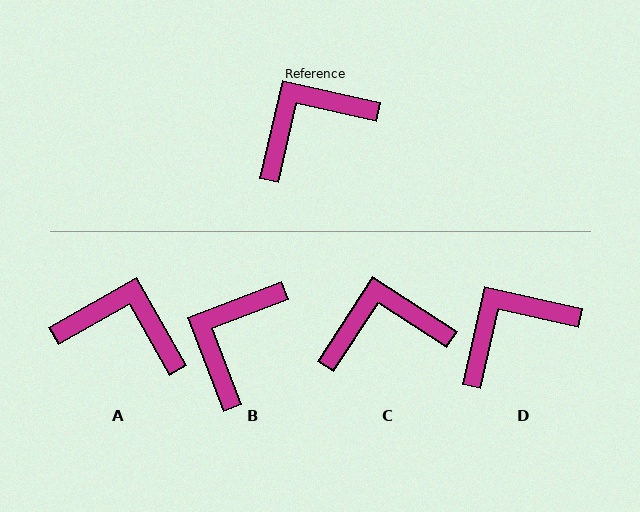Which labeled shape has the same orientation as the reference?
D.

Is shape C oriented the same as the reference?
No, it is off by about 20 degrees.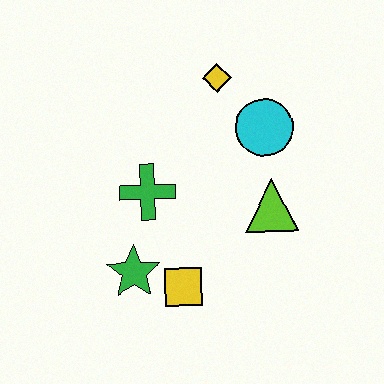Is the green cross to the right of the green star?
Yes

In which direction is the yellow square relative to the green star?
The yellow square is to the right of the green star.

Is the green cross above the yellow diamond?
No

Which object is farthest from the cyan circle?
The green star is farthest from the cyan circle.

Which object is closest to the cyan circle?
The yellow diamond is closest to the cyan circle.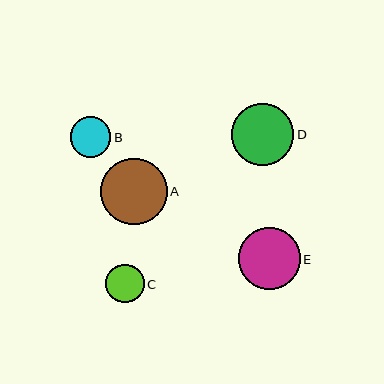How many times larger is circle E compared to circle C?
Circle E is approximately 1.6 times the size of circle C.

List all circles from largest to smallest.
From largest to smallest: A, D, E, B, C.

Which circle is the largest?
Circle A is the largest with a size of approximately 66 pixels.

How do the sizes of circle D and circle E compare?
Circle D and circle E are approximately the same size.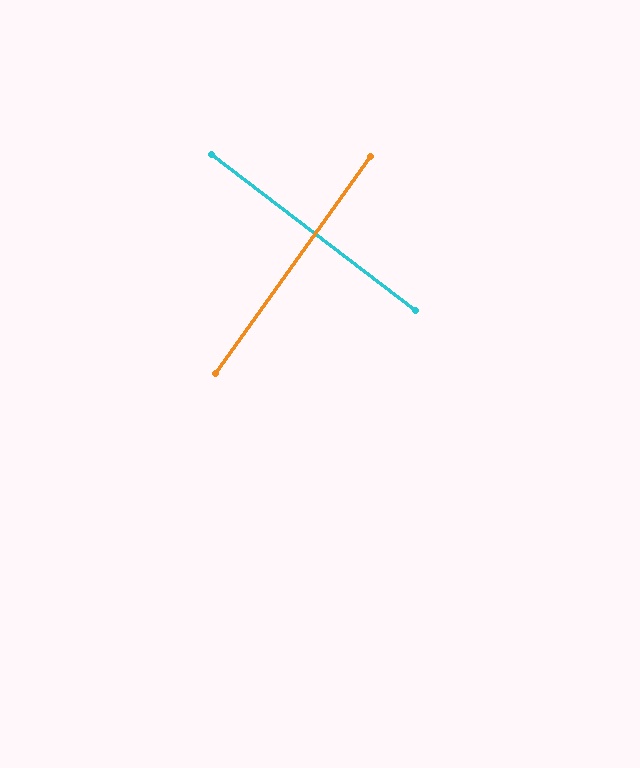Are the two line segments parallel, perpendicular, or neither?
Perpendicular — they meet at approximately 88°.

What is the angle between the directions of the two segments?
Approximately 88 degrees.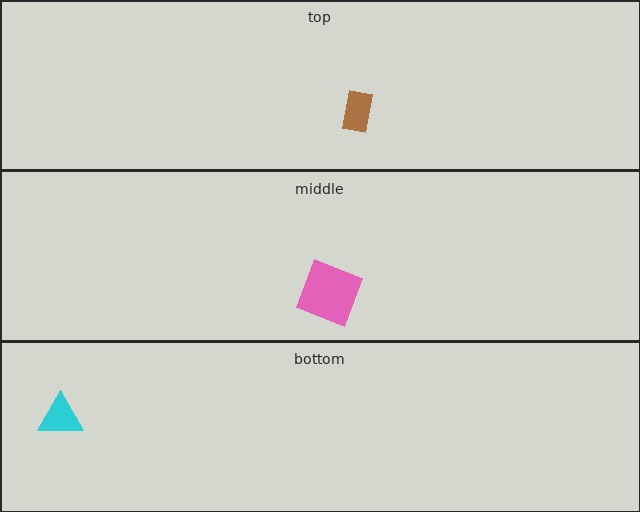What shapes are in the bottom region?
The cyan triangle.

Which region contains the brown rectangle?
The top region.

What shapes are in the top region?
The brown rectangle.